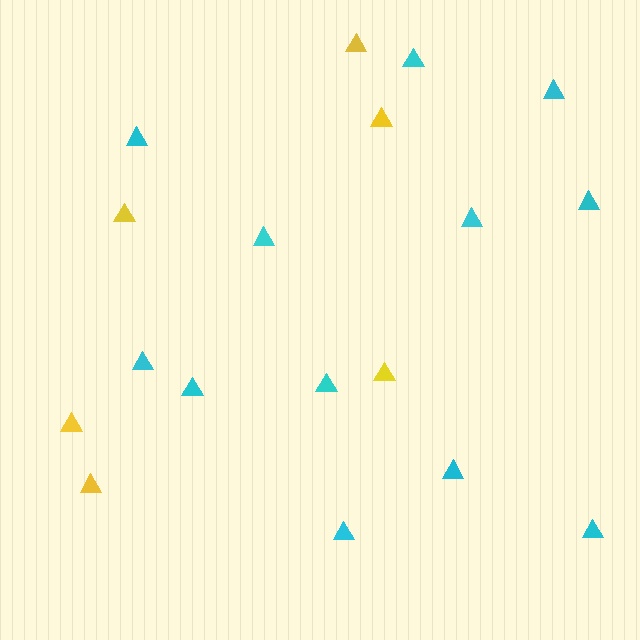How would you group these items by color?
There are 2 groups: one group of cyan triangles (12) and one group of yellow triangles (6).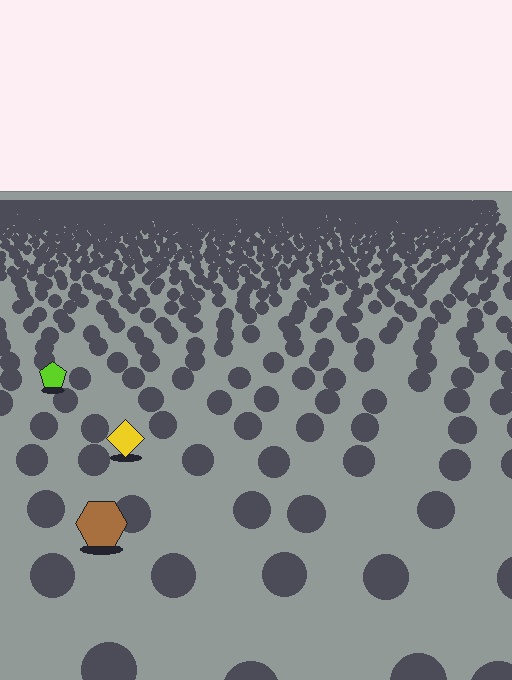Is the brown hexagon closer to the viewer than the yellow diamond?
Yes. The brown hexagon is closer — you can tell from the texture gradient: the ground texture is coarser near it.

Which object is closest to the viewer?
The brown hexagon is closest. The texture marks near it are larger and more spread out.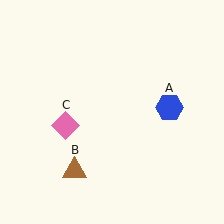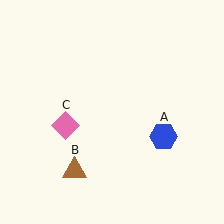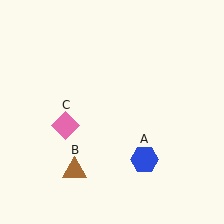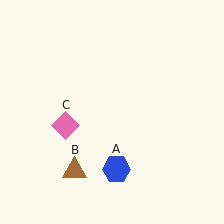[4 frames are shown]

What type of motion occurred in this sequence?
The blue hexagon (object A) rotated clockwise around the center of the scene.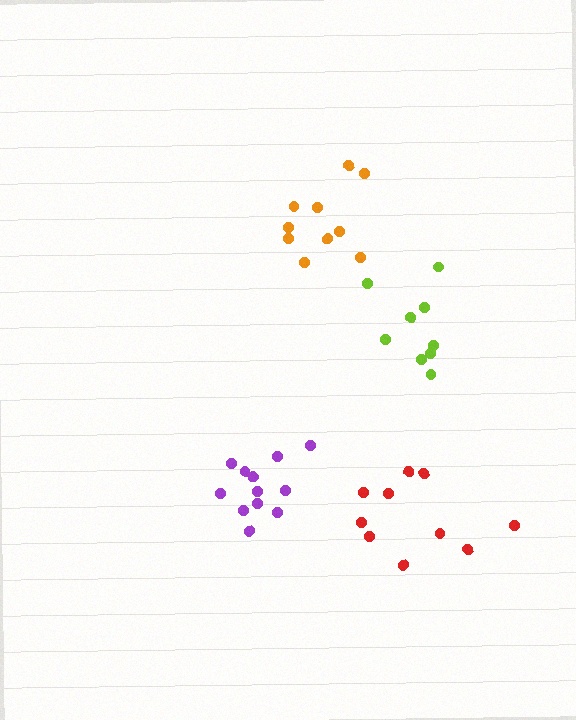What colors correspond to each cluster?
The clusters are colored: orange, lime, purple, red.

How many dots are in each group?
Group 1: 10 dots, Group 2: 9 dots, Group 3: 12 dots, Group 4: 10 dots (41 total).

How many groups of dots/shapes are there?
There are 4 groups.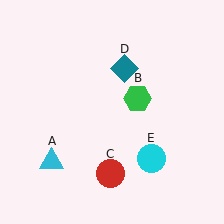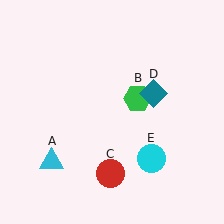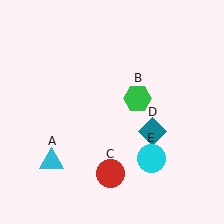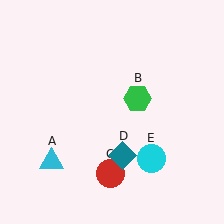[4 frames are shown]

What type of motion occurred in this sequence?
The teal diamond (object D) rotated clockwise around the center of the scene.